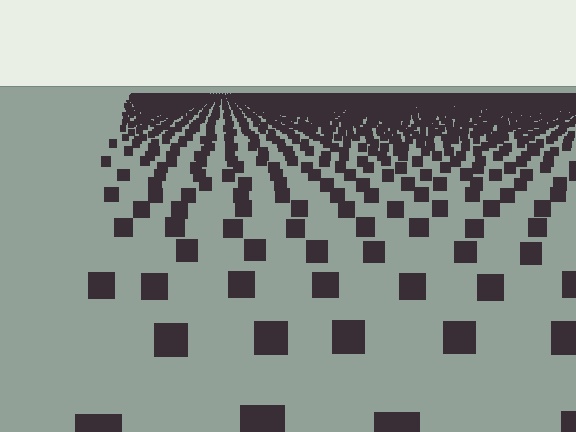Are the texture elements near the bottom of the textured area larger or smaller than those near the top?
Larger. Near the bottom, elements are closer to the viewer and appear at a bigger on-screen size.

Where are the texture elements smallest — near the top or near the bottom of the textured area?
Near the top.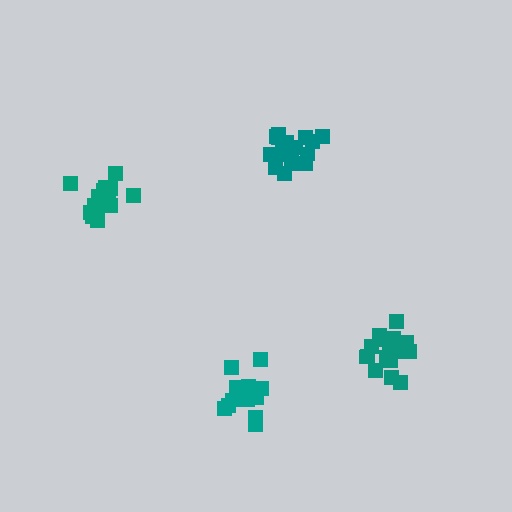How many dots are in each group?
Group 1: 18 dots, Group 2: 15 dots, Group 3: 19 dots, Group 4: 16 dots (68 total).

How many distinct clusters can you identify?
There are 4 distinct clusters.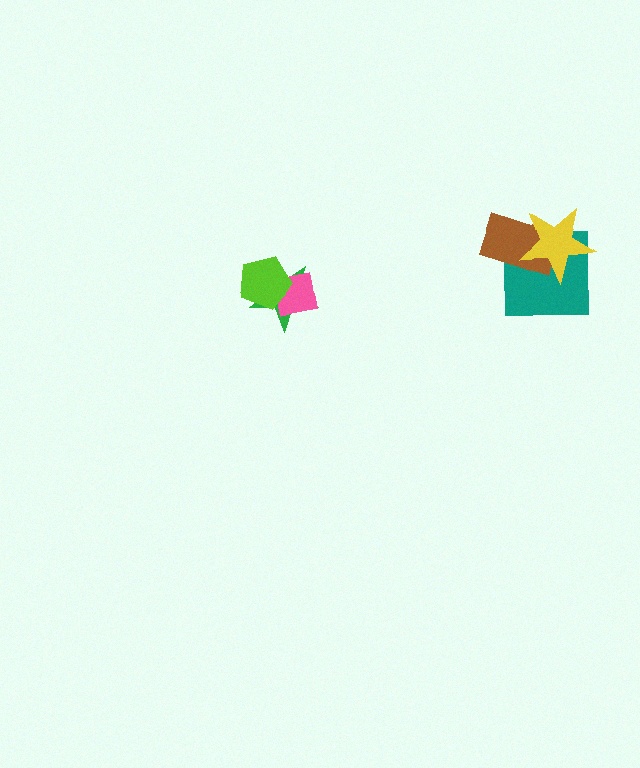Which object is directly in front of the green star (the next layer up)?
The pink square is directly in front of the green star.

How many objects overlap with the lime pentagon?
2 objects overlap with the lime pentagon.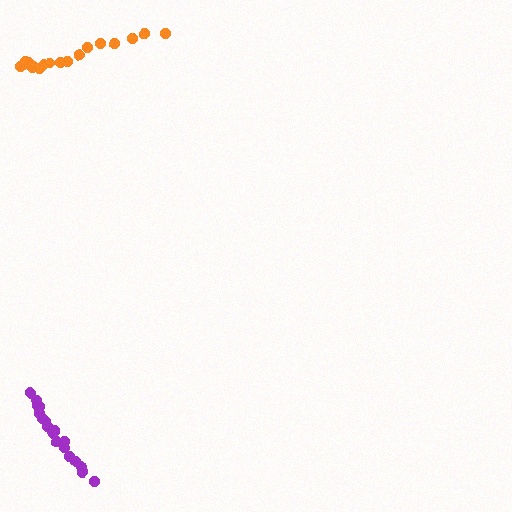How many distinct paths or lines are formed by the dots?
There are 2 distinct paths.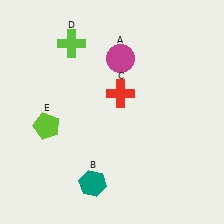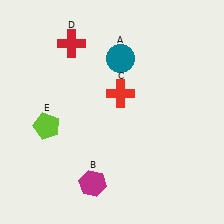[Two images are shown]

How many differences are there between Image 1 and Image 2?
There are 3 differences between the two images.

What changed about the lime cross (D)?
In Image 1, D is lime. In Image 2, it changed to red.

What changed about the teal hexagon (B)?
In Image 1, B is teal. In Image 2, it changed to magenta.